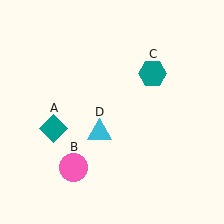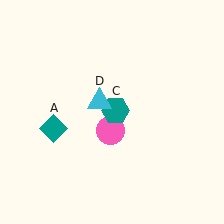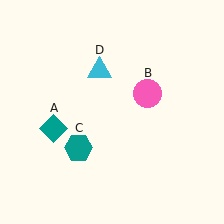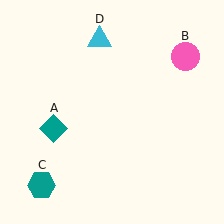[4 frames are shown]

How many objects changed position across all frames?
3 objects changed position: pink circle (object B), teal hexagon (object C), cyan triangle (object D).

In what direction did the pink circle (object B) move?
The pink circle (object B) moved up and to the right.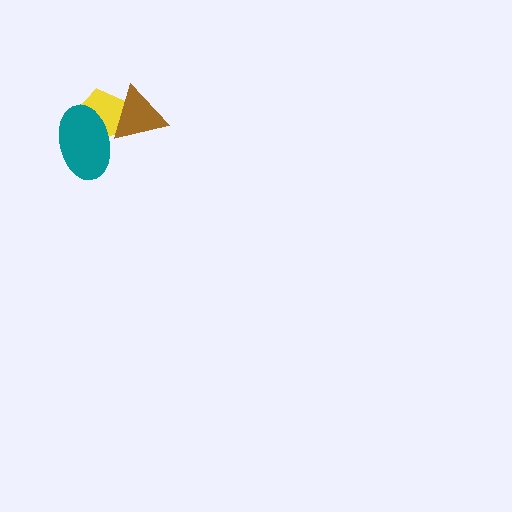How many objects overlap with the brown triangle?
2 objects overlap with the brown triangle.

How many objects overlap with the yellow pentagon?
2 objects overlap with the yellow pentagon.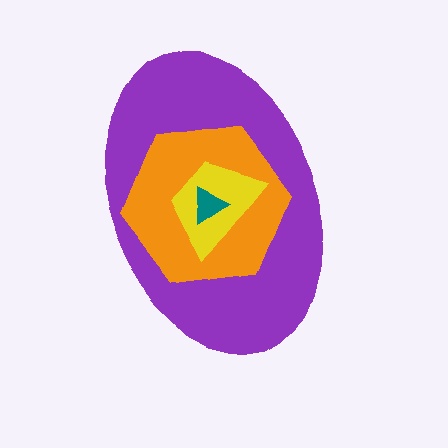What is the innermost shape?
The teal triangle.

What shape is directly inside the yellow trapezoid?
The teal triangle.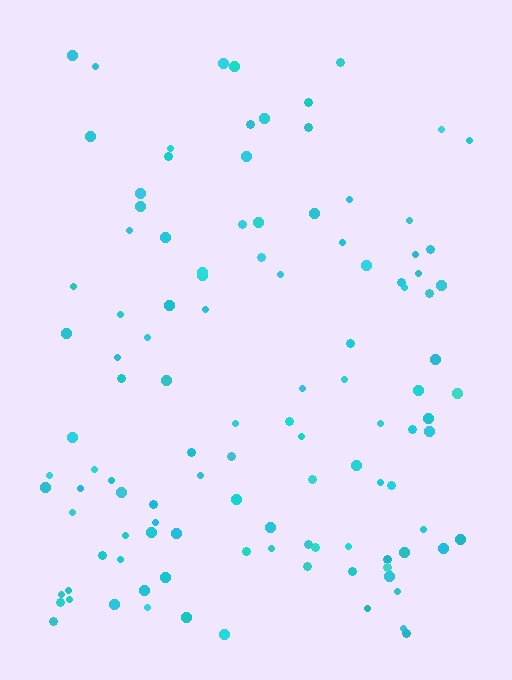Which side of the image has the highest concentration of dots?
The bottom.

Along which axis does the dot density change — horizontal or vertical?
Vertical.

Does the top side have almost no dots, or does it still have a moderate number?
Still a moderate number, just noticeably fewer than the bottom.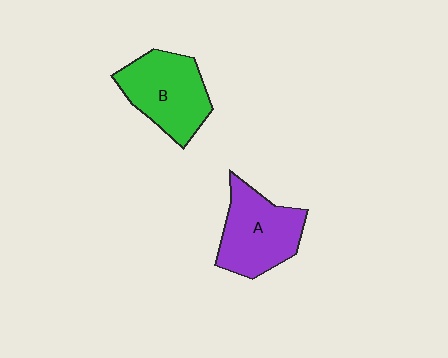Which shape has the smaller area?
Shape A (purple).